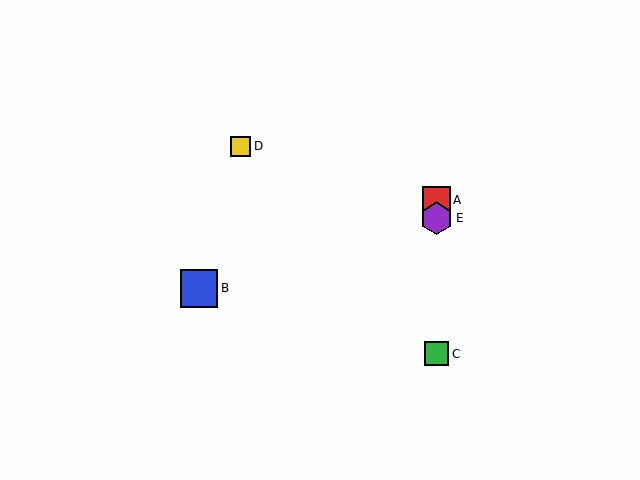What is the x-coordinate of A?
Object A is at x≈437.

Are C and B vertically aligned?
No, C is at x≈437 and B is at x≈199.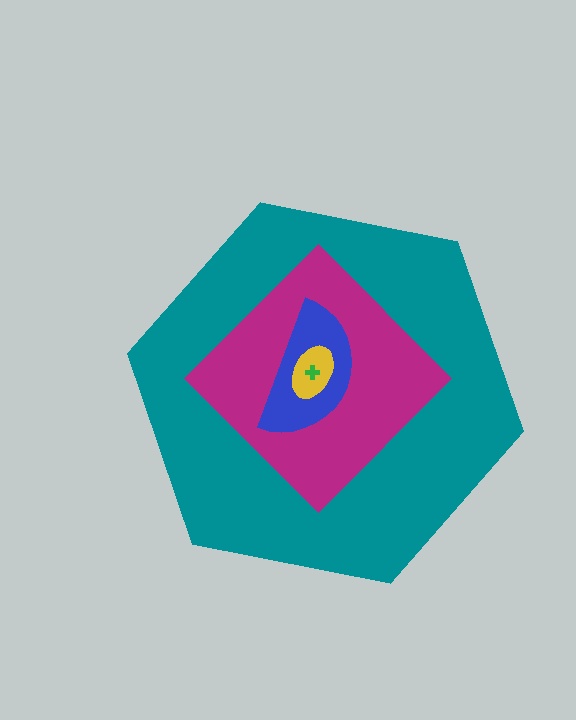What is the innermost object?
The green cross.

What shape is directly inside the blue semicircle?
The yellow ellipse.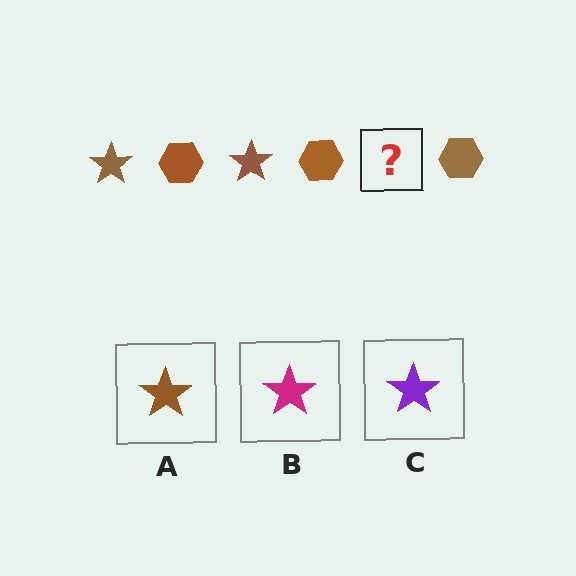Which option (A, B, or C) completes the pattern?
A.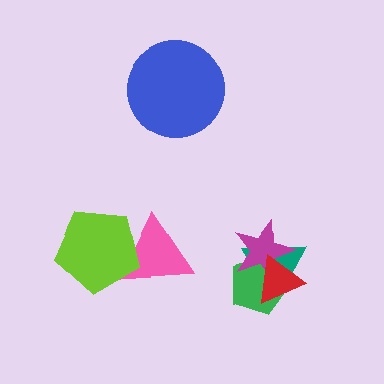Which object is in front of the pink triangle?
The lime pentagon is in front of the pink triangle.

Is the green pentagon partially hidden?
Yes, it is partially covered by another shape.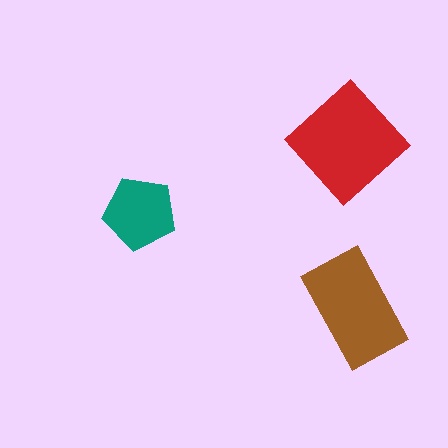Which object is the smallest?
The teal pentagon.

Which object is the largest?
The red diamond.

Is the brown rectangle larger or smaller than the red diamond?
Smaller.